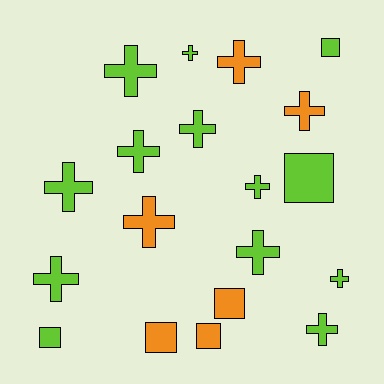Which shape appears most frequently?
Cross, with 13 objects.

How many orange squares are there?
There are 3 orange squares.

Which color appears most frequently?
Lime, with 13 objects.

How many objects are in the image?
There are 19 objects.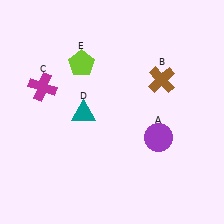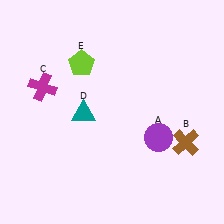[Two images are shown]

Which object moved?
The brown cross (B) moved down.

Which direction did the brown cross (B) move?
The brown cross (B) moved down.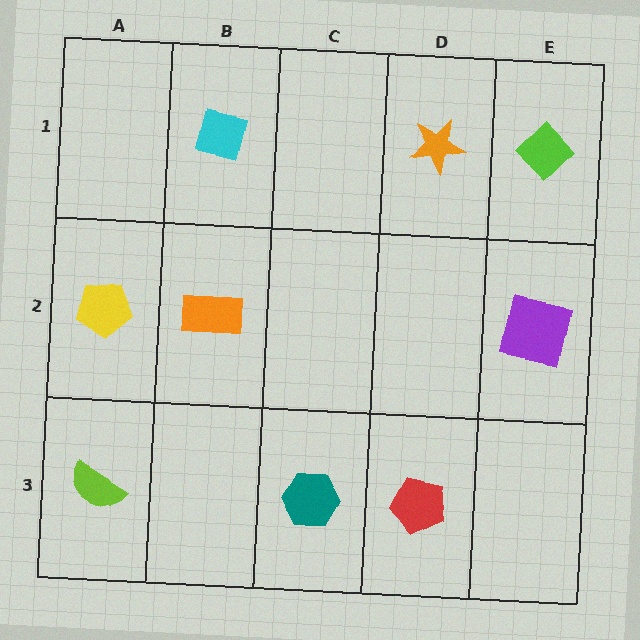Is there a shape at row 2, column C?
No, that cell is empty.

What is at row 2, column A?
A yellow pentagon.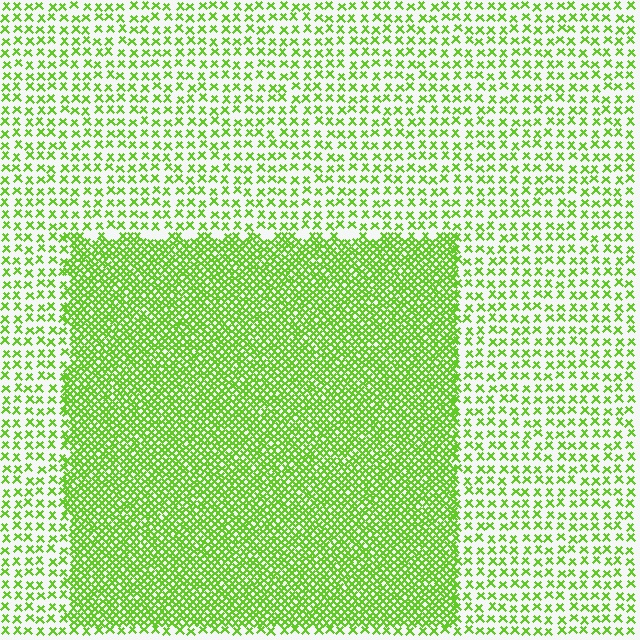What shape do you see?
I see a rectangle.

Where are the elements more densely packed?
The elements are more densely packed inside the rectangle boundary.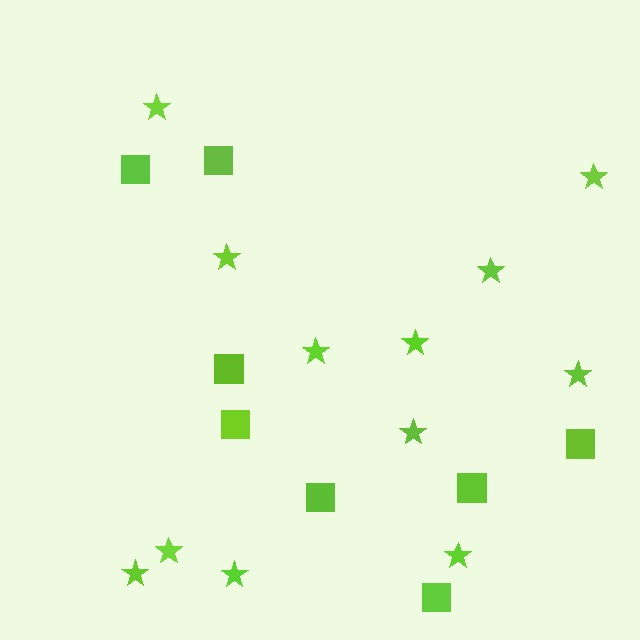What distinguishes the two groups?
There are 2 groups: one group of stars (12) and one group of squares (8).